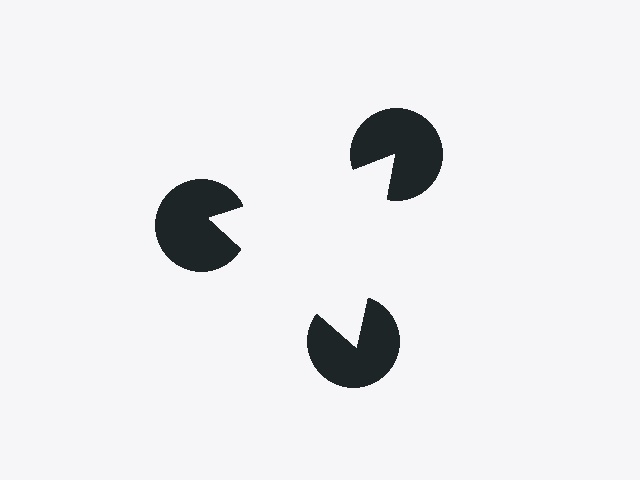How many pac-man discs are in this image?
There are 3 — one at each vertex of the illusory triangle.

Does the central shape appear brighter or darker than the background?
It typically appears slightly brighter than the background, even though no actual brightness change is drawn.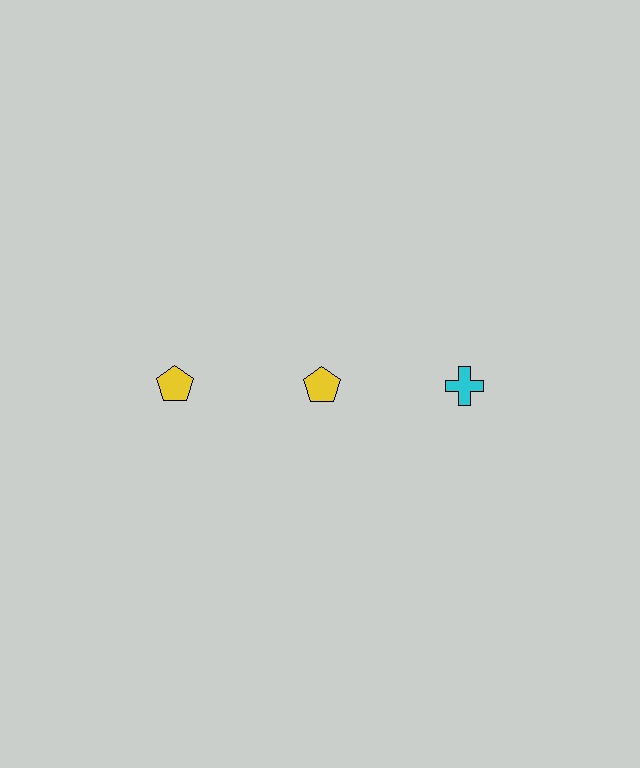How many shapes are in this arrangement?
There are 3 shapes arranged in a grid pattern.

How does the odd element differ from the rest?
It differs in both color (cyan instead of yellow) and shape (cross instead of pentagon).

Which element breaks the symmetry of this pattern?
The cyan cross in the top row, center column breaks the symmetry. All other shapes are yellow pentagons.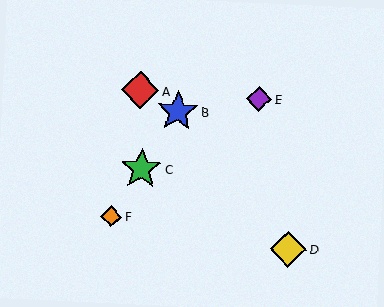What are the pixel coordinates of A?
Object A is at (140, 90).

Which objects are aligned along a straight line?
Objects B, C, F are aligned along a straight line.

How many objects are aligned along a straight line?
3 objects (B, C, F) are aligned along a straight line.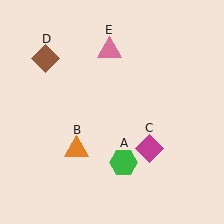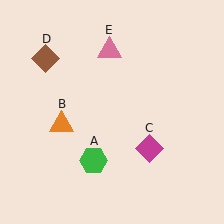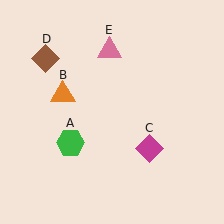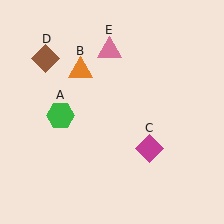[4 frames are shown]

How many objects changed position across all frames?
2 objects changed position: green hexagon (object A), orange triangle (object B).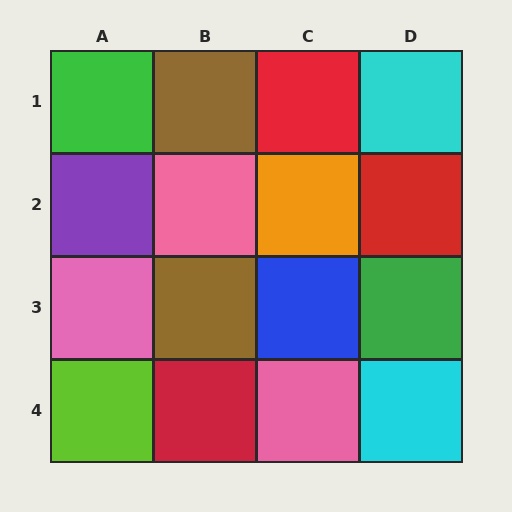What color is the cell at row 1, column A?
Green.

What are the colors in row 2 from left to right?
Purple, pink, orange, red.